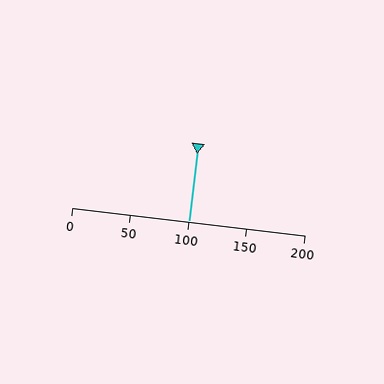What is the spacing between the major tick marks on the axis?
The major ticks are spaced 50 apart.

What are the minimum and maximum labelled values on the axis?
The axis runs from 0 to 200.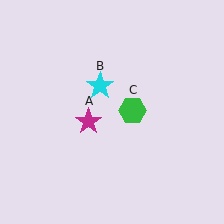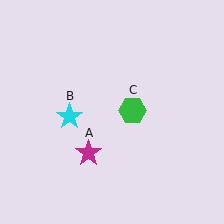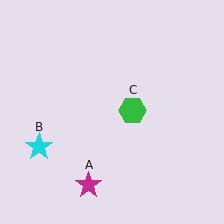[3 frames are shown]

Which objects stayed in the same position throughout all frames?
Green hexagon (object C) remained stationary.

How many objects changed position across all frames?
2 objects changed position: magenta star (object A), cyan star (object B).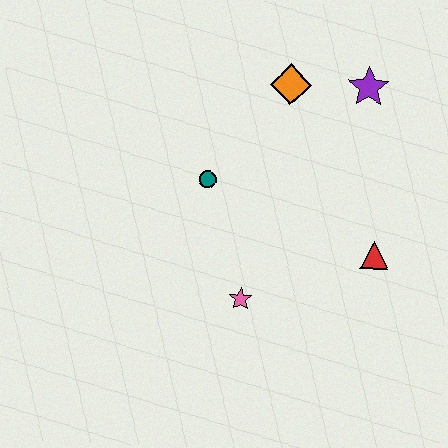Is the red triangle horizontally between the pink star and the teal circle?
No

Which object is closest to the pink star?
The teal circle is closest to the pink star.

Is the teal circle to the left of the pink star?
Yes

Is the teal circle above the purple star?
No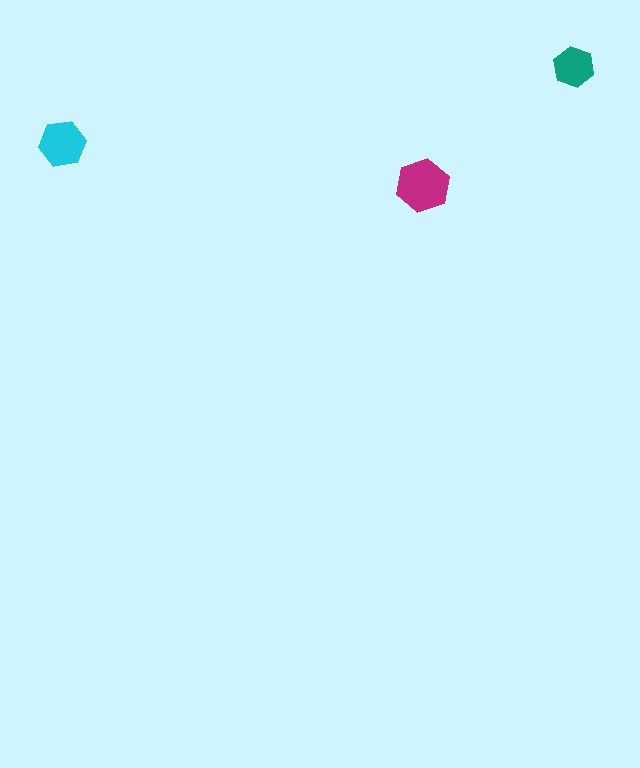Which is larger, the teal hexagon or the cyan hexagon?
The cyan one.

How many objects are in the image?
There are 3 objects in the image.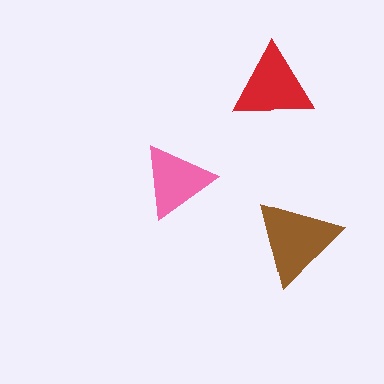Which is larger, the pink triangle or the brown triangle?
The brown one.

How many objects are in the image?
There are 3 objects in the image.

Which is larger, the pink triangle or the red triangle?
The red one.